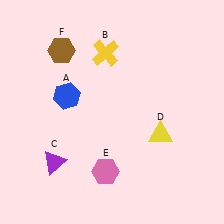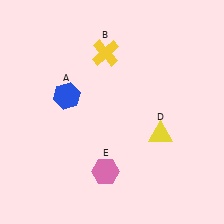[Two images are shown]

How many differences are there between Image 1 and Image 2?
There are 2 differences between the two images.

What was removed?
The brown hexagon (F), the purple triangle (C) were removed in Image 2.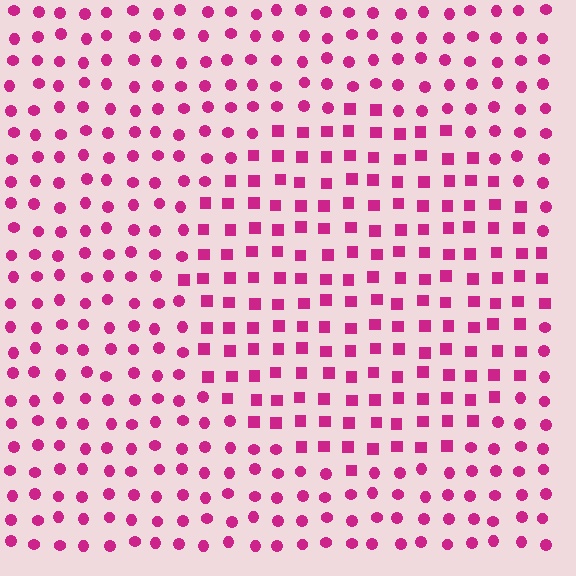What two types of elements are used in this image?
The image uses squares inside the circle region and circles outside it.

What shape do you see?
I see a circle.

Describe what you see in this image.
The image is filled with small magenta elements arranged in a uniform grid. A circle-shaped region contains squares, while the surrounding area contains circles. The boundary is defined purely by the change in element shape.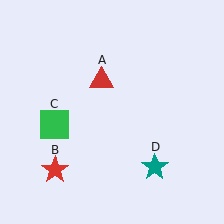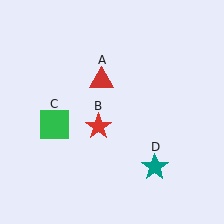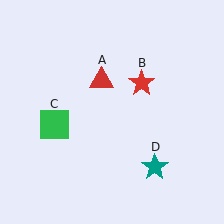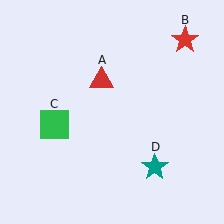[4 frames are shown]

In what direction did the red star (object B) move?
The red star (object B) moved up and to the right.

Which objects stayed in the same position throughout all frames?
Red triangle (object A) and green square (object C) and teal star (object D) remained stationary.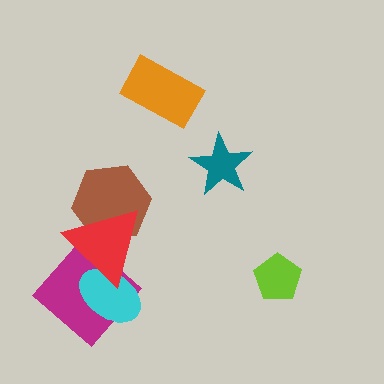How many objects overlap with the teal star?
0 objects overlap with the teal star.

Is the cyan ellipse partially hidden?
Yes, it is partially covered by another shape.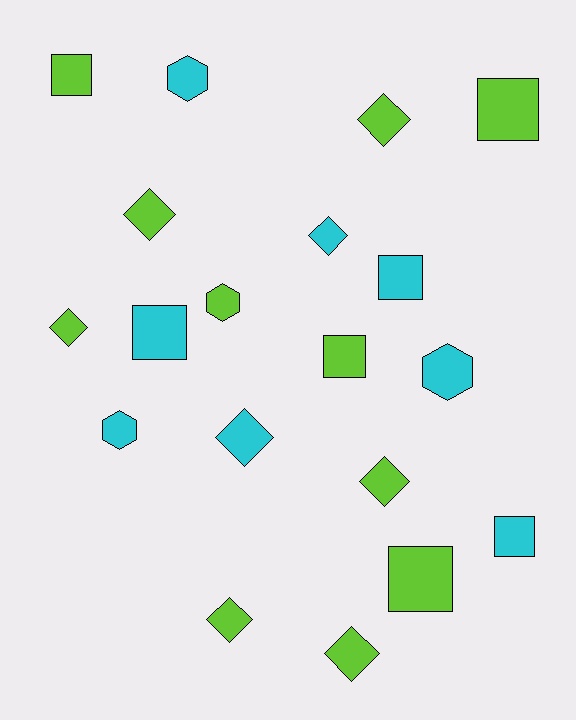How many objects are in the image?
There are 19 objects.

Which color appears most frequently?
Lime, with 11 objects.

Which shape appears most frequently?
Diamond, with 8 objects.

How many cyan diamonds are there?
There are 2 cyan diamonds.